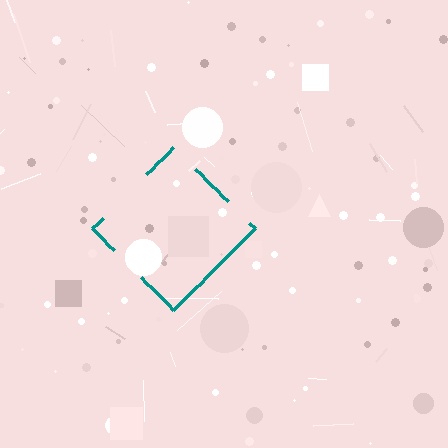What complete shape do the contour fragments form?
The contour fragments form a diamond.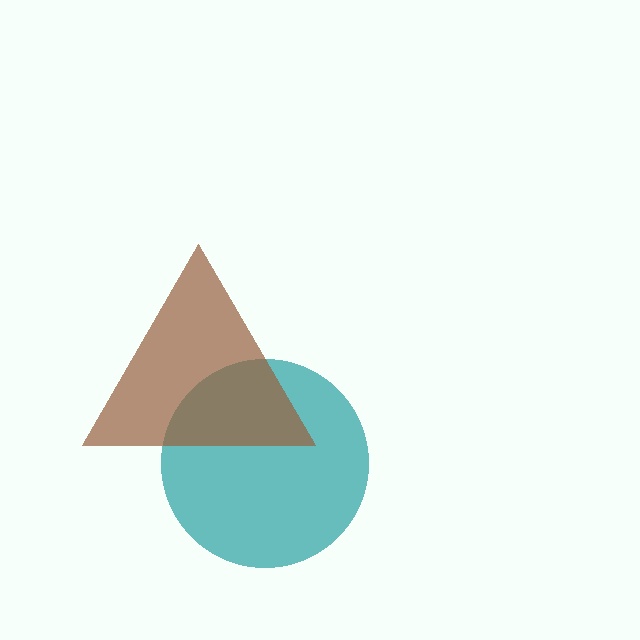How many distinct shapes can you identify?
There are 2 distinct shapes: a teal circle, a brown triangle.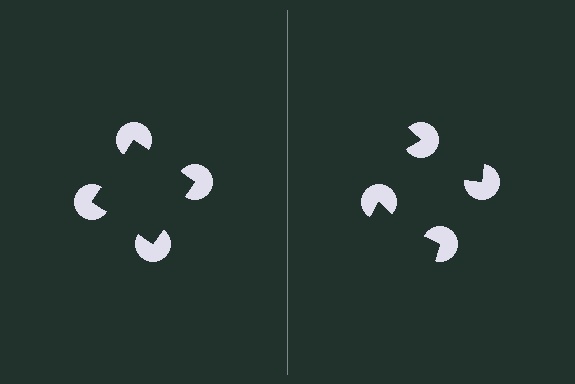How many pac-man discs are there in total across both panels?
8 — 4 on each side.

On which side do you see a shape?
An illusory square appears on the left side. On the right side the wedge cuts are rotated, so no coherent shape forms.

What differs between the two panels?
The pac-man discs are positioned identically on both sides; only the wedge orientations differ. On the left they align to a square; on the right they are misaligned.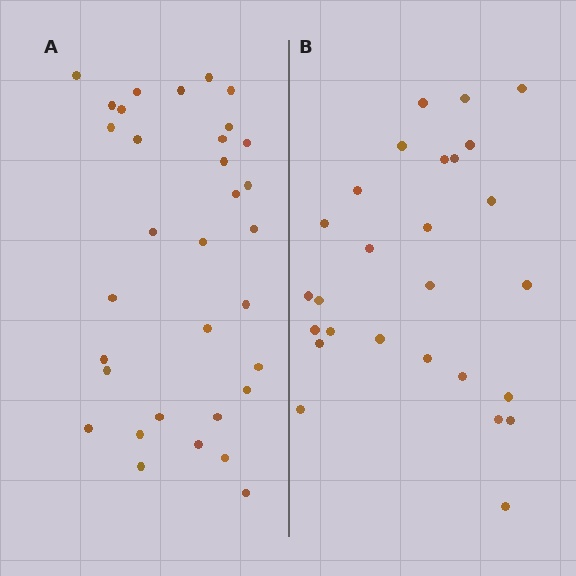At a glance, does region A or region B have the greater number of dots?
Region A (the left region) has more dots.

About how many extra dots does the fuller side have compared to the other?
Region A has about 6 more dots than region B.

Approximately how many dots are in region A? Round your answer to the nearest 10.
About 30 dots. (The exact count is 33, which rounds to 30.)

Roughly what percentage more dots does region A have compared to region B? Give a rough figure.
About 20% more.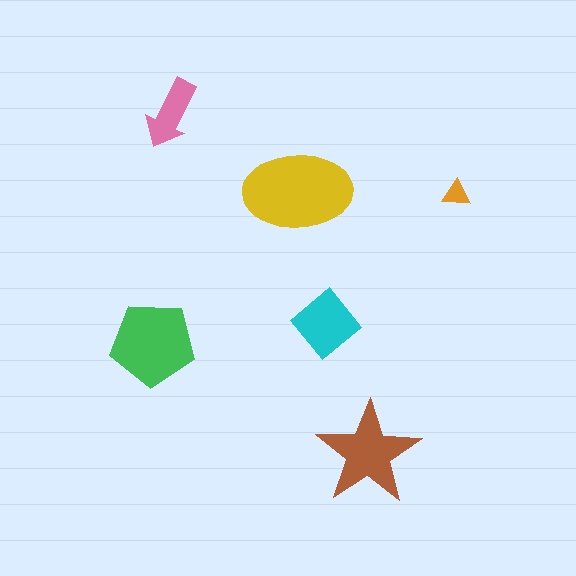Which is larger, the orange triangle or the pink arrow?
The pink arrow.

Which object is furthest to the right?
The orange triangle is rightmost.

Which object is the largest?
The yellow ellipse.